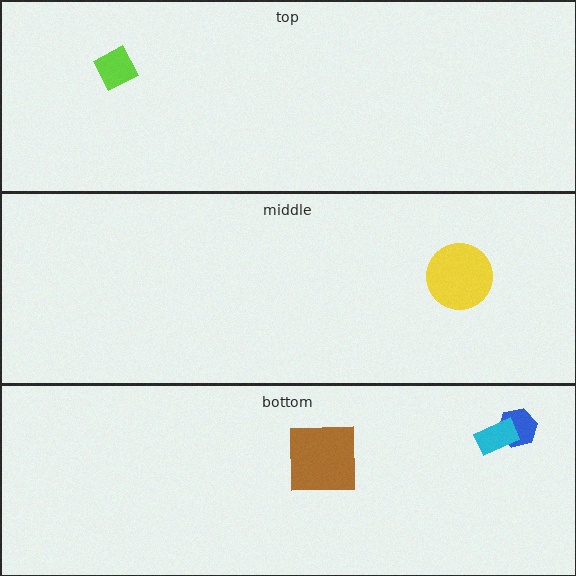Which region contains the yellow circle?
The middle region.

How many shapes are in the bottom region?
3.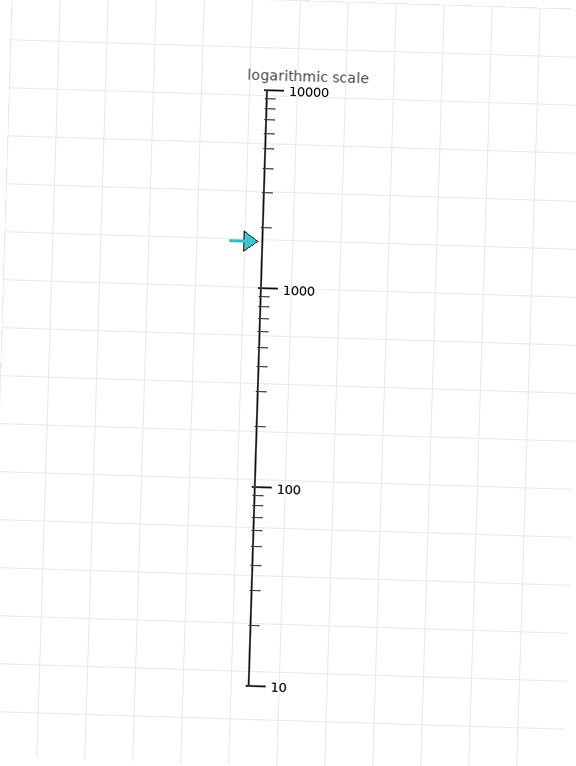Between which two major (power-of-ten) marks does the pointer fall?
The pointer is between 1000 and 10000.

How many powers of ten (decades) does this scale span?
The scale spans 3 decades, from 10 to 10000.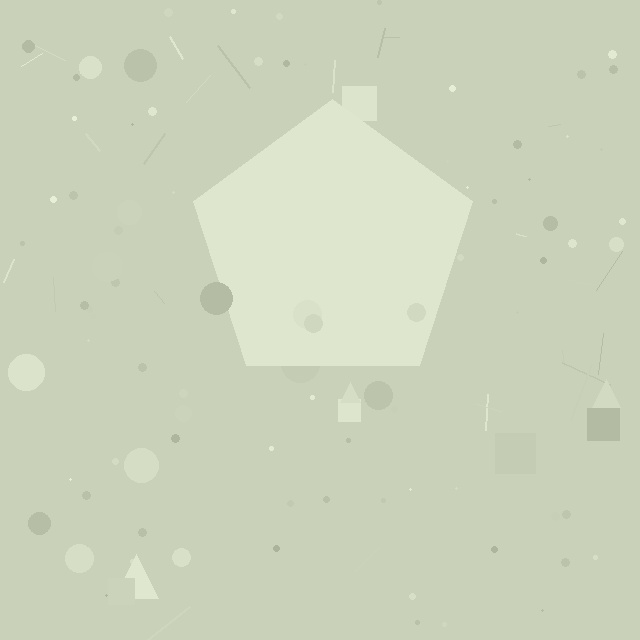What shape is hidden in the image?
A pentagon is hidden in the image.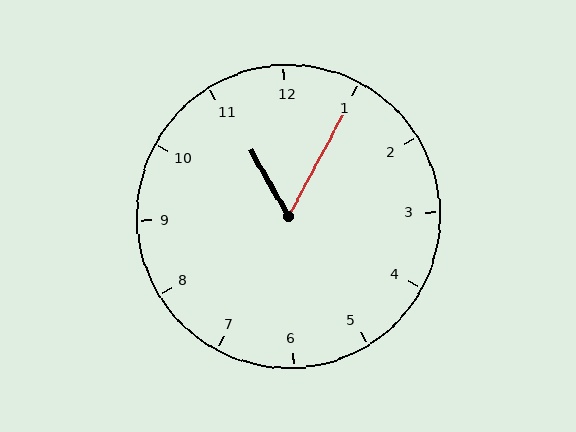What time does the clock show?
11:05.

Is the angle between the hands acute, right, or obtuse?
It is acute.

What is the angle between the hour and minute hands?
Approximately 58 degrees.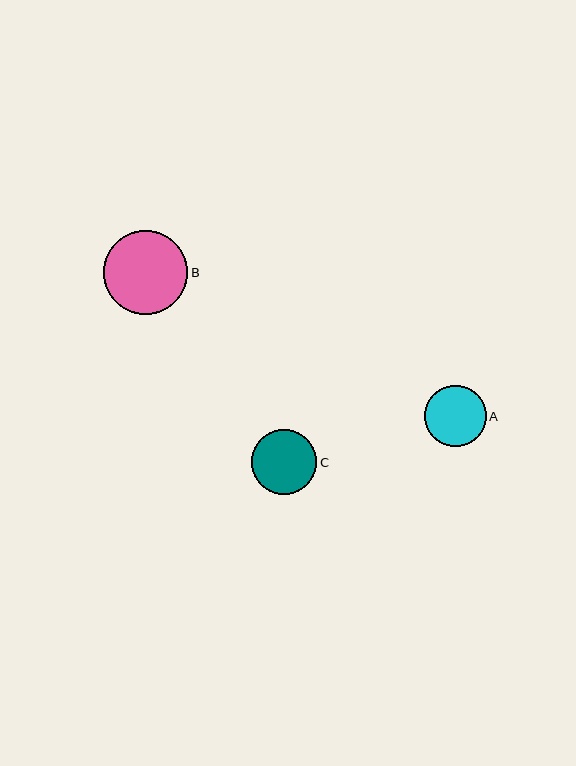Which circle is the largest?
Circle B is the largest with a size of approximately 84 pixels.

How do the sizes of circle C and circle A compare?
Circle C and circle A are approximately the same size.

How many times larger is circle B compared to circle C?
Circle B is approximately 1.3 times the size of circle C.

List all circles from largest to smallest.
From largest to smallest: B, C, A.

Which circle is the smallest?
Circle A is the smallest with a size of approximately 61 pixels.